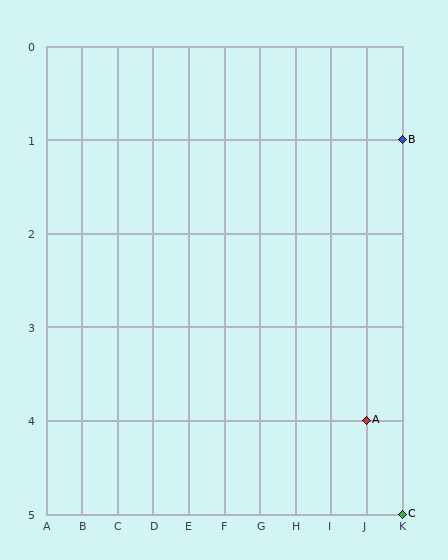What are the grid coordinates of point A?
Point A is at grid coordinates (J, 4).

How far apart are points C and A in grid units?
Points C and A are 1 column and 1 row apart (about 1.4 grid units diagonally).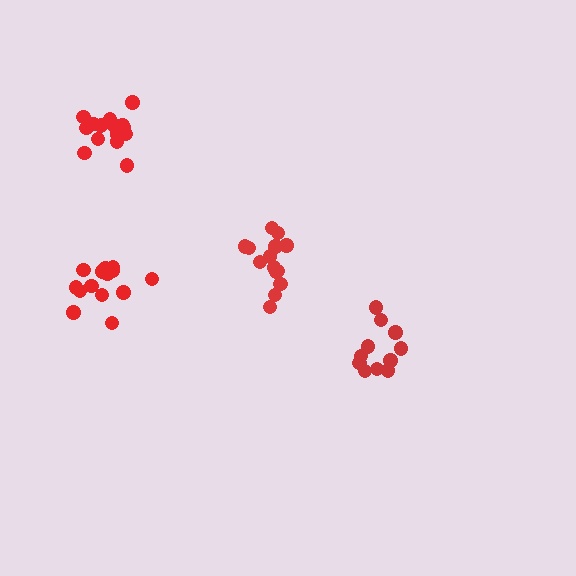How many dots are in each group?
Group 1: 11 dots, Group 2: 14 dots, Group 3: 16 dots, Group 4: 14 dots (55 total).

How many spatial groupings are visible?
There are 4 spatial groupings.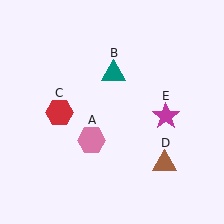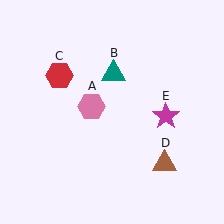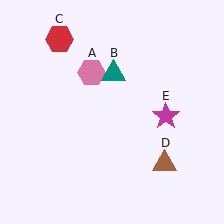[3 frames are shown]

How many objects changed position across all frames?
2 objects changed position: pink hexagon (object A), red hexagon (object C).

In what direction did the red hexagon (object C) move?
The red hexagon (object C) moved up.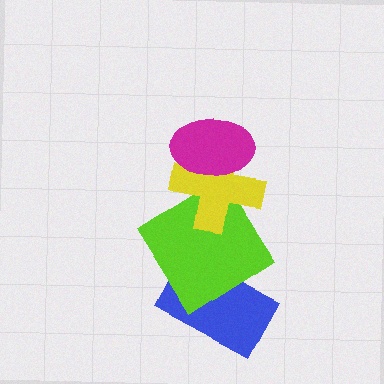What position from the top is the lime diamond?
The lime diamond is 3rd from the top.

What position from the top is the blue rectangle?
The blue rectangle is 4th from the top.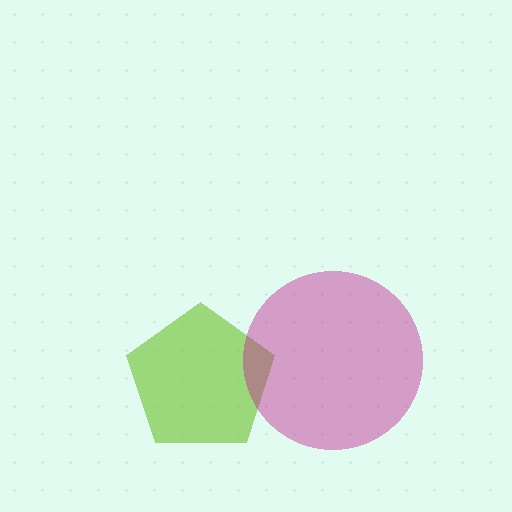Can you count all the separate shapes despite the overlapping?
Yes, there are 2 separate shapes.